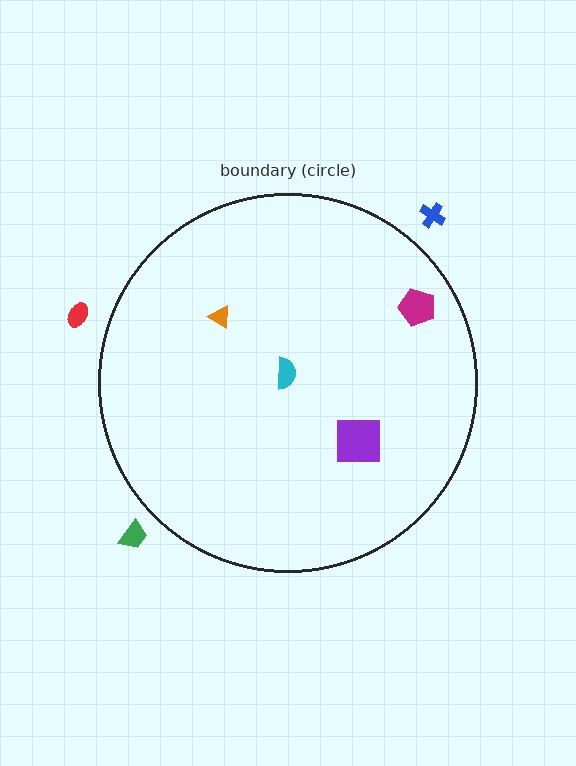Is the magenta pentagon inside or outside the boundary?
Inside.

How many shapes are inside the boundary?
4 inside, 3 outside.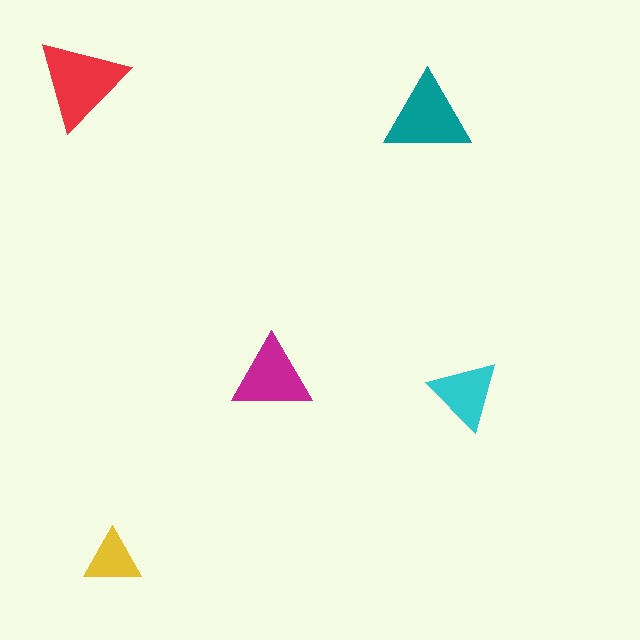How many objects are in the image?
There are 5 objects in the image.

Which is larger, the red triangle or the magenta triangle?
The red one.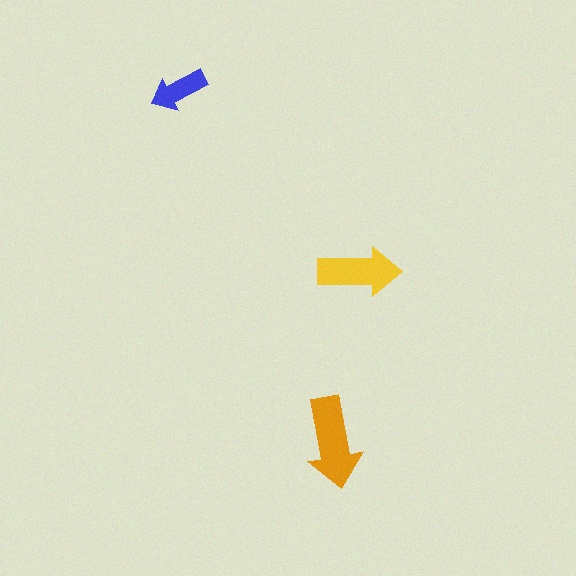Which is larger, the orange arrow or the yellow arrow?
The orange one.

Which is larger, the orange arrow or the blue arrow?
The orange one.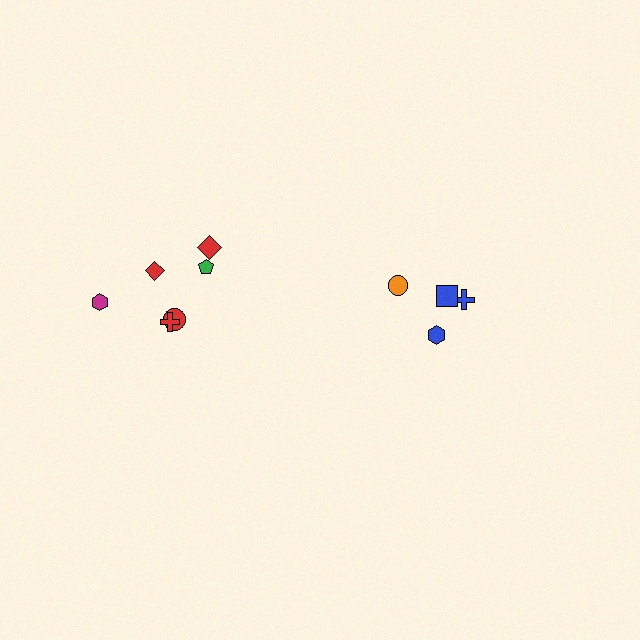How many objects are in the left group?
There are 6 objects.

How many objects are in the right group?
There are 4 objects.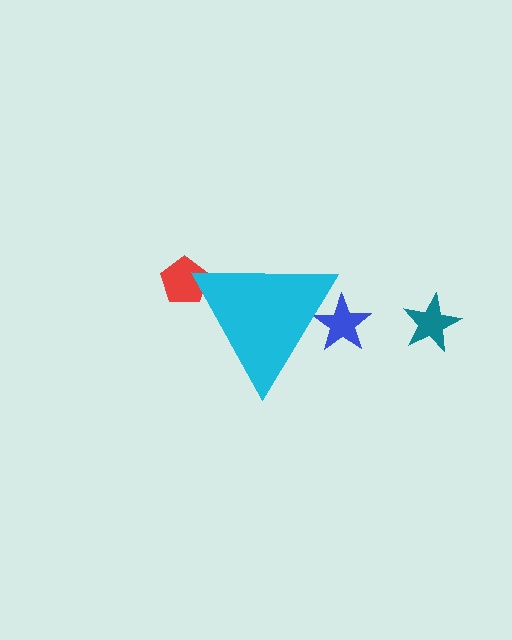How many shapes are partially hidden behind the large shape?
2 shapes are partially hidden.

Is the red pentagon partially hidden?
Yes, the red pentagon is partially hidden behind the cyan triangle.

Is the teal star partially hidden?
No, the teal star is fully visible.